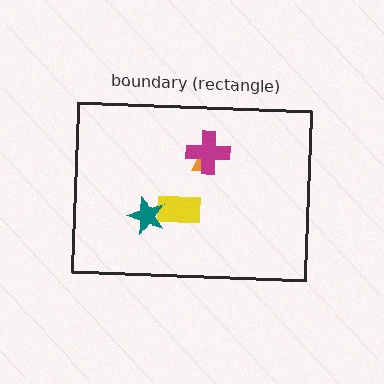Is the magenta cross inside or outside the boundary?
Inside.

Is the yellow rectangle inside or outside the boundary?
Inside.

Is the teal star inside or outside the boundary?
Inside.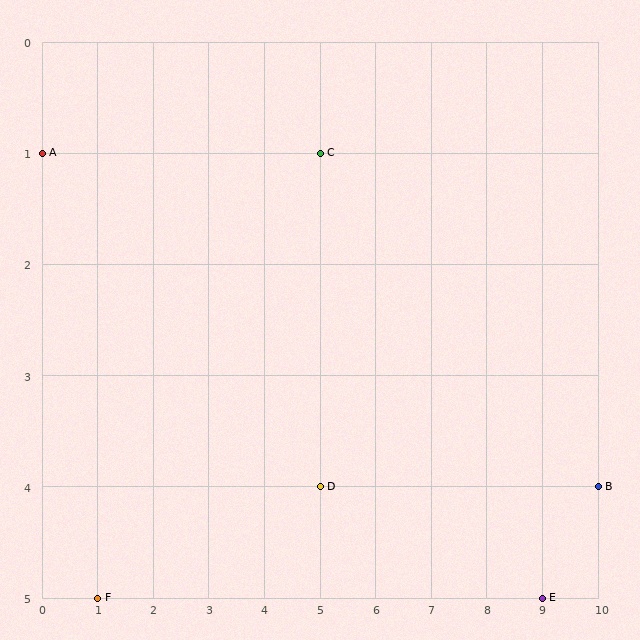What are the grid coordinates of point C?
Point C is at grid coordinates (5, 1).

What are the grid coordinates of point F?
Point F is at grid coordinates (1, 5).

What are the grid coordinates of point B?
Point B is at grid coordinates (10, 4).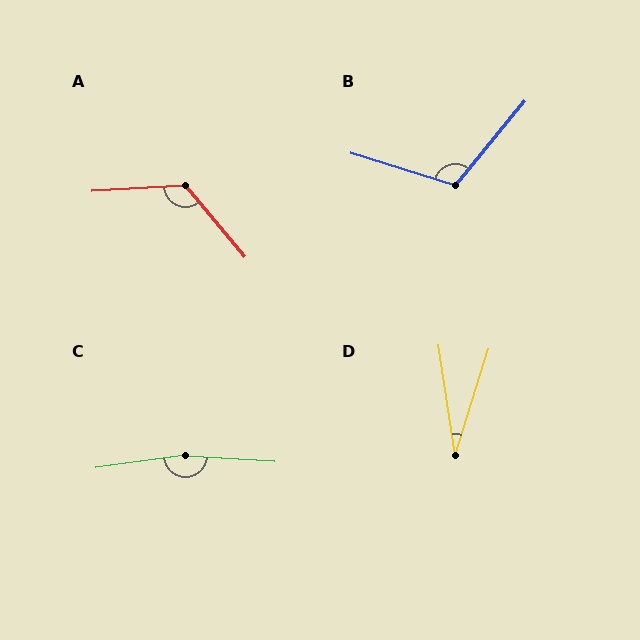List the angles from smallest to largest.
D (26°), B (113°), A (126°), C (169°).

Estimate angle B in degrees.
Approximately 113 degrees.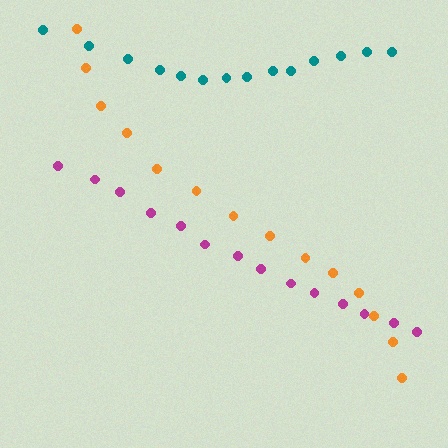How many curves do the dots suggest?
There are 3 distinct paths.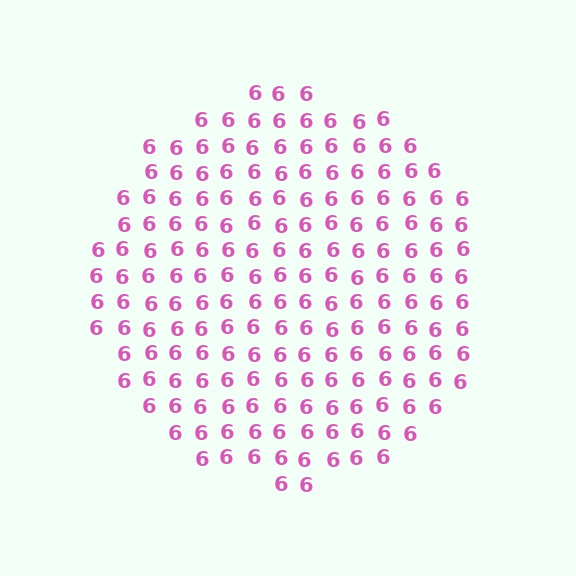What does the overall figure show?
The overall figure shows a circle.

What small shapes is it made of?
It is made of small digit 6's.